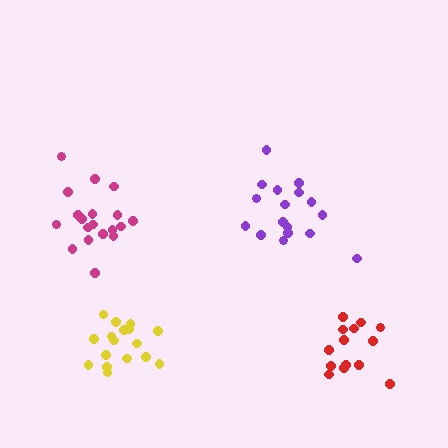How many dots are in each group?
Group 1: 19 dots, Group 2: 14 dots, Group 3: 17 dots, Group 4: 17 dots (67 total).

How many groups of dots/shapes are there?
There are 4 groups.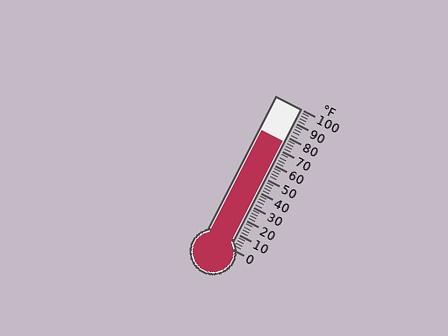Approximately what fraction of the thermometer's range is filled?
The thermometer is filled to approximately 75% of its range.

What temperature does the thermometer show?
The thermometer shows approximately 76°F.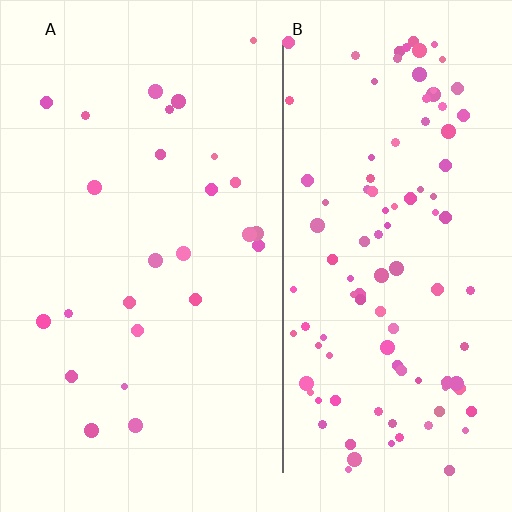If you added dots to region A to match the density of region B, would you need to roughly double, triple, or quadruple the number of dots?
Approximately quadruple.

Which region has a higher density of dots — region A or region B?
B (the right).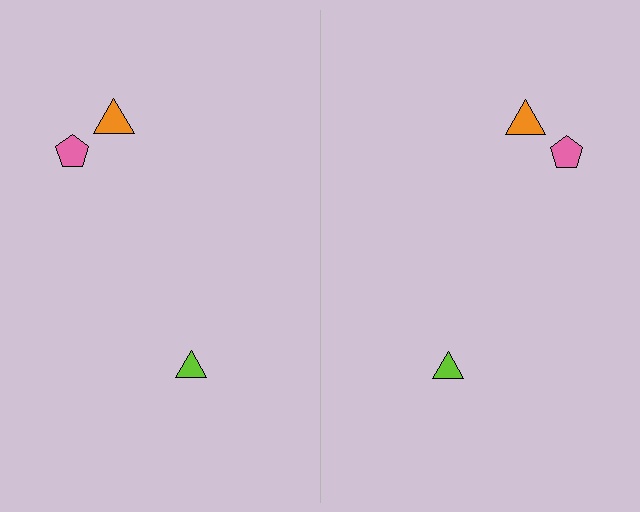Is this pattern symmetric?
Yes, this pattern has bilateral (reflection) symmetry.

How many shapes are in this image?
There are 6 shapes in this image.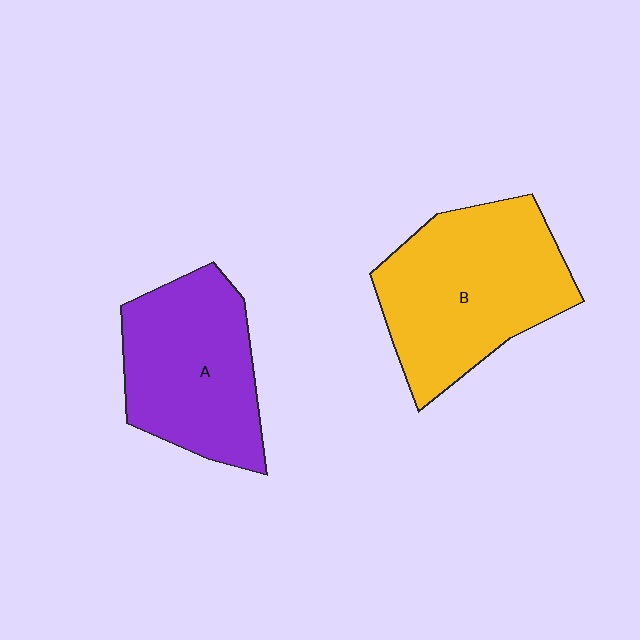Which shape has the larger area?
Shape B (yellow).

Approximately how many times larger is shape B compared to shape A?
Approximately 1.2 times.